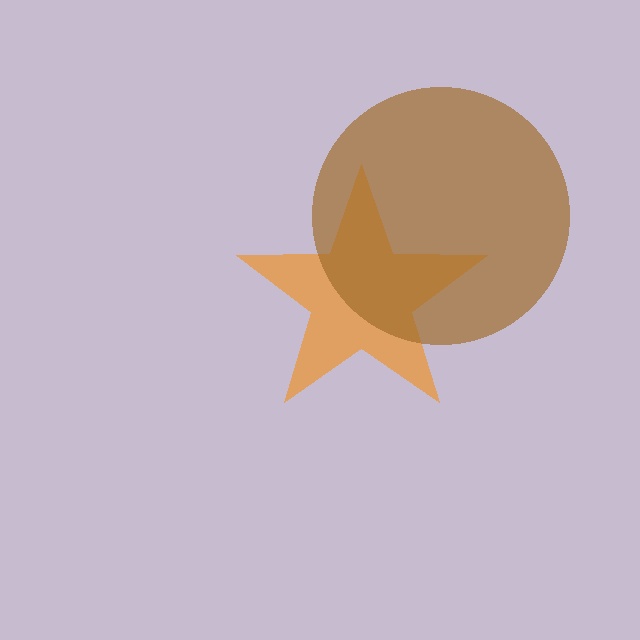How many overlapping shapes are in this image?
There are 2 overlapping shapes in the image.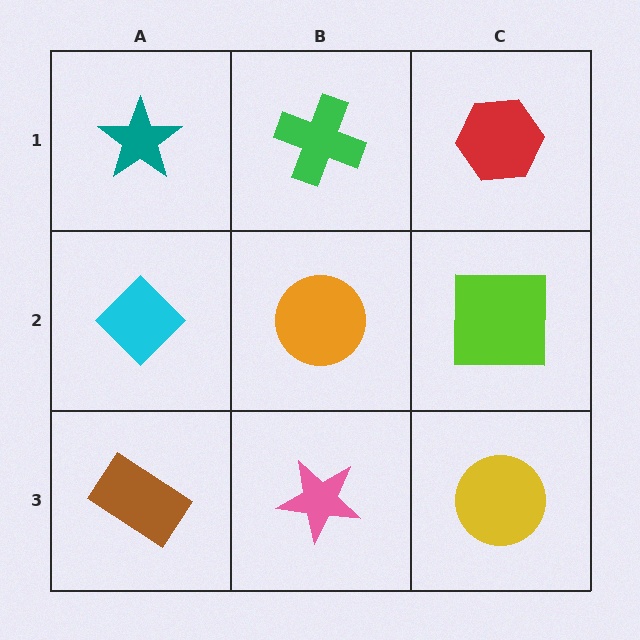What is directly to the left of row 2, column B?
A cyan diamond.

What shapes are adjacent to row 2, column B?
A green cross (row 1, column B), a pink star (row 3, column B), a cyan diamond (row 2, column A), a lime square (row 2, column C).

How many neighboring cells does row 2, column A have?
3.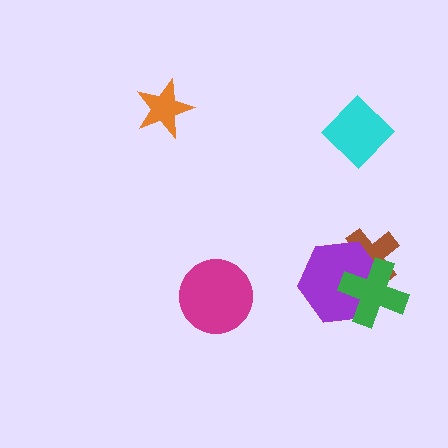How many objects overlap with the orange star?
0 objects overlap with the orange star.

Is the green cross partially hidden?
No, no other shape covers it.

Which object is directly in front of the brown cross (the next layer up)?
The purple hexagon is directly in front of the brown cross.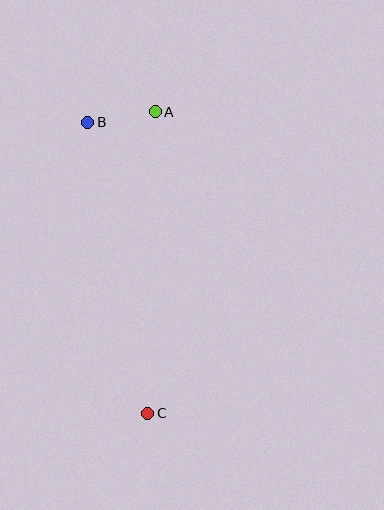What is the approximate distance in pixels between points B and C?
The distance between B and C is approximately 297 pixels.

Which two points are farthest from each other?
Points A and C are farthest from each other.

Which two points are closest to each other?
Points A and B are closest to each other.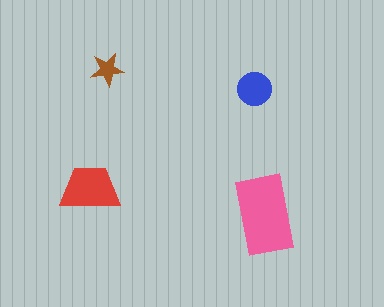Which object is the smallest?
The brown star.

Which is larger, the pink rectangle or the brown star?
The pink rectangle.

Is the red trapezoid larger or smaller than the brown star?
Larger.